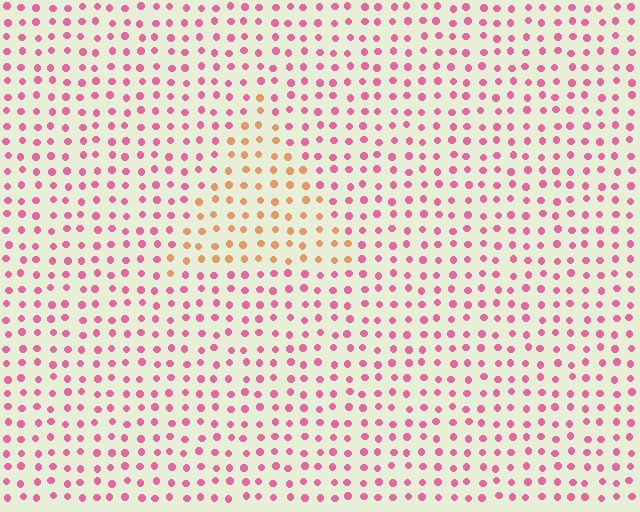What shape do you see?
I see a triangle.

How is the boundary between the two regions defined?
The boundary is defined purely by a slight shift in hue (about 52 degrees). Spacing, size, and orientation are identical on both sides.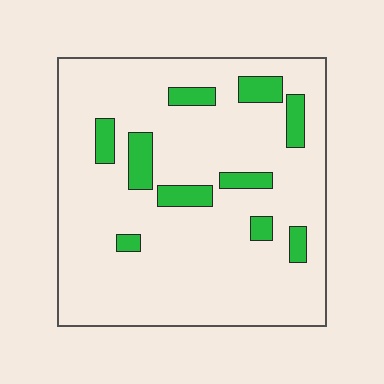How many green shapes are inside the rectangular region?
10.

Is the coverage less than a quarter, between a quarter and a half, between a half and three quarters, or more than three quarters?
Less than a quarter.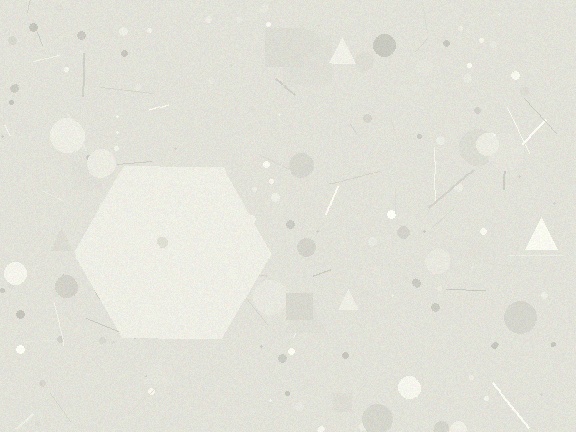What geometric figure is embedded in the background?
A hexagon is embedded in the background.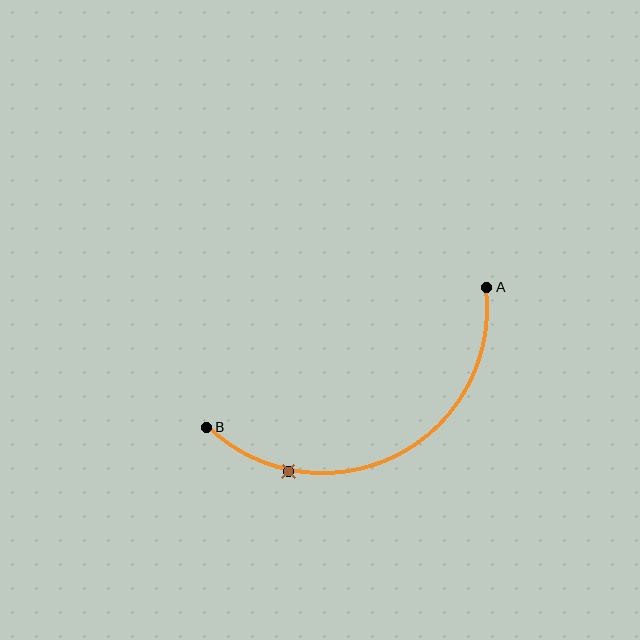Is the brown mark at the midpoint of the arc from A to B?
No. The brown mark lies on the arc but is closer to endpoint B. The arc midpoint would be at the point on the curve equidistant along the arc from both A and B.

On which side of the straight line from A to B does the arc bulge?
The arc bulges below the straight line connecting A and B.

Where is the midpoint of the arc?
The arc midpoint is the point on the curve farthest from the straight line joining A and B. It sits below that line.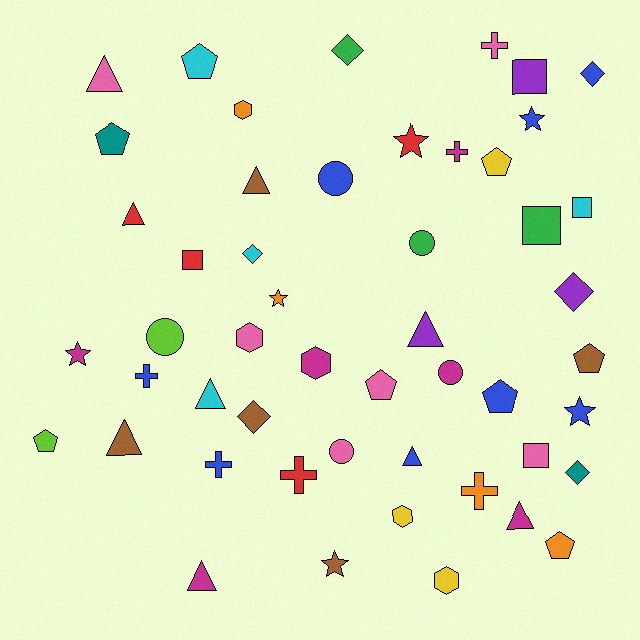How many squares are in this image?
There are 5 squares.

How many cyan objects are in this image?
There are 4 cyan objects.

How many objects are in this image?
There are 50 objects.